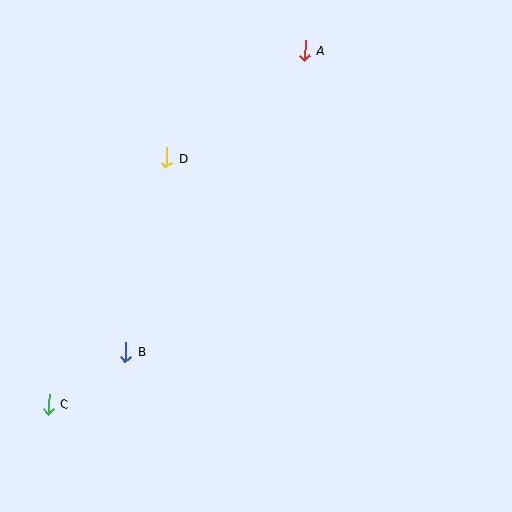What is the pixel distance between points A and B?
The distance between A and B is 351 pixels.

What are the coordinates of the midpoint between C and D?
The midpoint between C and D is at (108, 281).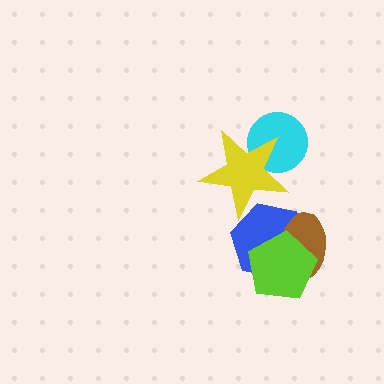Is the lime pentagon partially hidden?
No, no other shape covers it.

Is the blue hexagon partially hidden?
Yes, it is partially covered by another shape.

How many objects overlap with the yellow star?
2 objects overlap with the yellow star.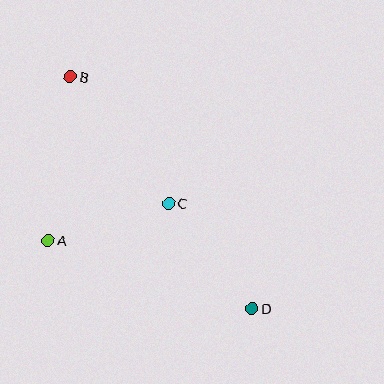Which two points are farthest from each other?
Points B and D are farthest from each other.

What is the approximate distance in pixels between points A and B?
The distance between A and B is approximately 165 pixels.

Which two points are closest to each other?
Points A and C are closest to each other.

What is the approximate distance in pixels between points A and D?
The distance between A and D is approximately 215 pixels.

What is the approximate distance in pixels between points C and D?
The distance between C and D is approximately 134 pixels.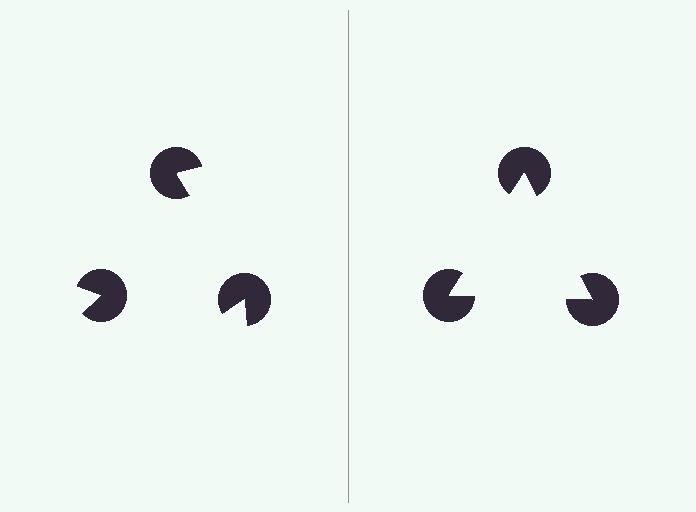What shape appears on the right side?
An illusory triangle.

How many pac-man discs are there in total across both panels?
6 — 3 on each side.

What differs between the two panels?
The pac-man discs are positioned identically on both sides; only the wedge orientations differ. On the right they align to a triangle; on the left they are misaligned.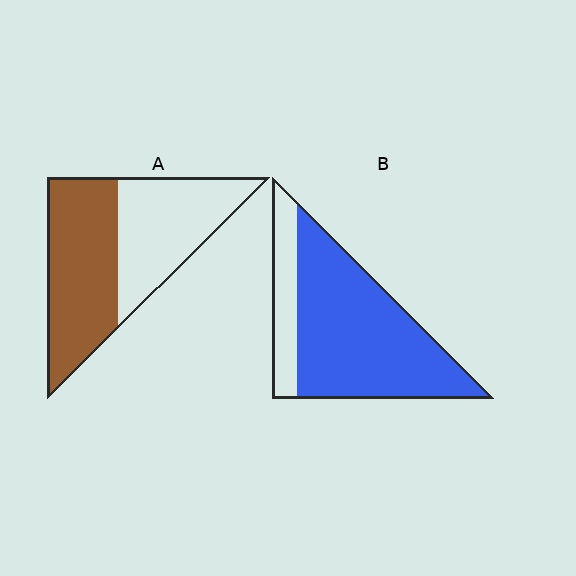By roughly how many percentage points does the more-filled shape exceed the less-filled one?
By roughly 25 percentage points (B over A).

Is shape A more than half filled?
Roughly half.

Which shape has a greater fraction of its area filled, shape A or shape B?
Shape B.